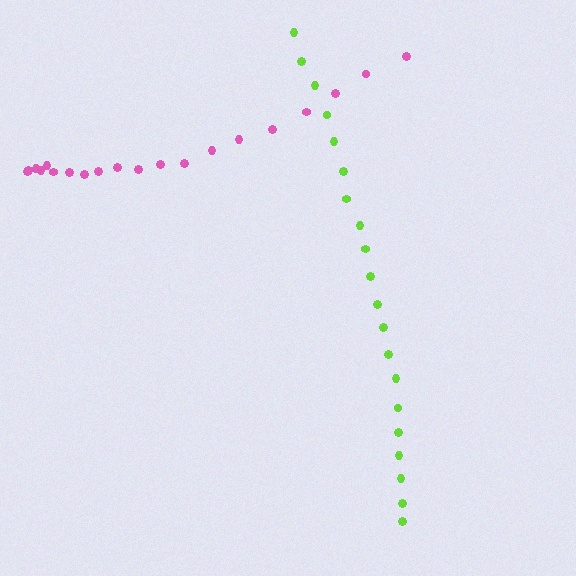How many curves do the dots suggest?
There are 2 distinct paths.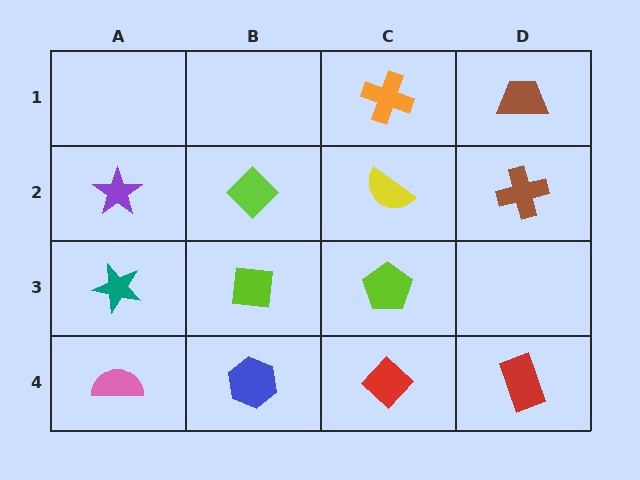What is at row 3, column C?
A lime pentagon.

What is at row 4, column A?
A pink semicircle.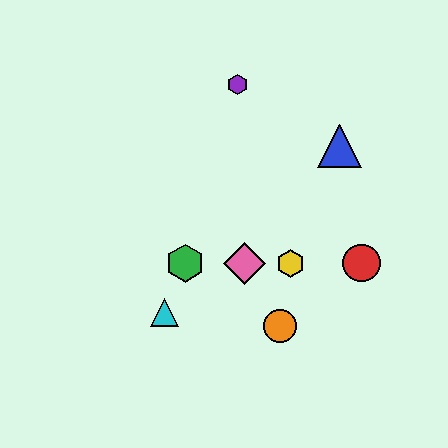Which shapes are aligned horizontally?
The red circle, the green hexagon, the yellow hexagon, the pink diamond are aligned horizontally.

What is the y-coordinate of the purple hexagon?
The purple hexagon is at y≈84.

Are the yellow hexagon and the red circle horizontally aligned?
Yes, both are at y≈263.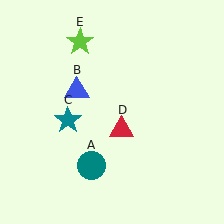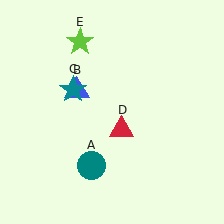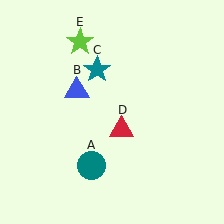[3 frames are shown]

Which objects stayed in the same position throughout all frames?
Teal circle (object A) and blue triangle (object B) and red triangle (object D) and lime star (object E) remained stationary.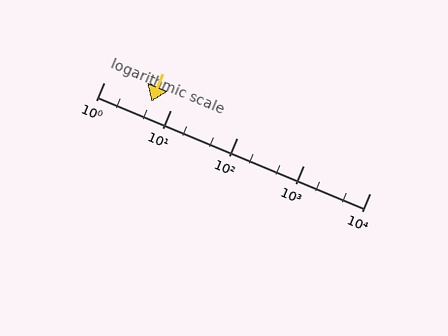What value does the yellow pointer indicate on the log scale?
The pointer indicates approximately 5.2.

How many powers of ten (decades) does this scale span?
The scale spans 4 decades, from 1 to 10000.